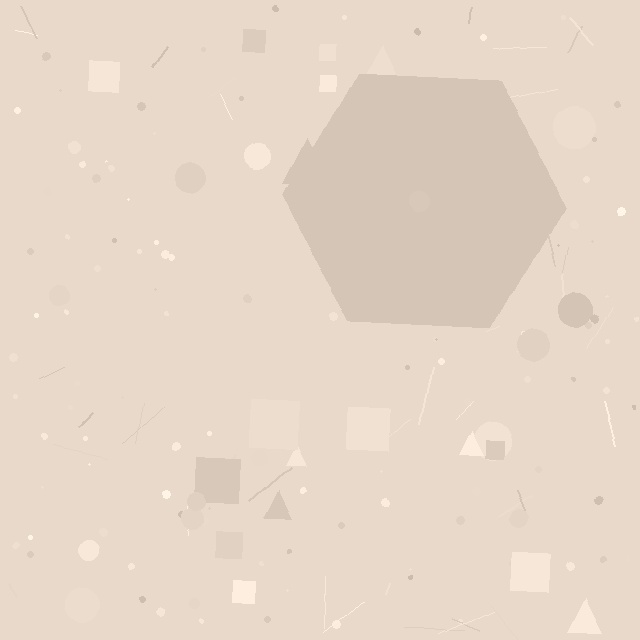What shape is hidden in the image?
A hexagon is hidden in the image.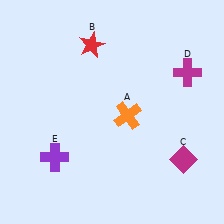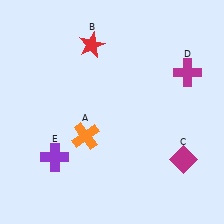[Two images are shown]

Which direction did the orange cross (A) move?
The orange cross (A) moved left.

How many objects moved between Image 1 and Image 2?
1 object moved between the two images.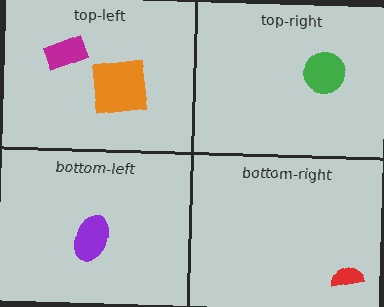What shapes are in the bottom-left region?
The purple ellipse.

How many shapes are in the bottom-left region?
1.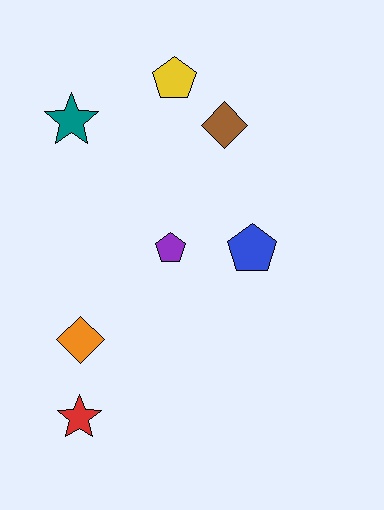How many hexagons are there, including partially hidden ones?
There are no hexagons.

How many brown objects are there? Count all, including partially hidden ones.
There is 1 brown object.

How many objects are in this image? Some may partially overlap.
There are 7 objects.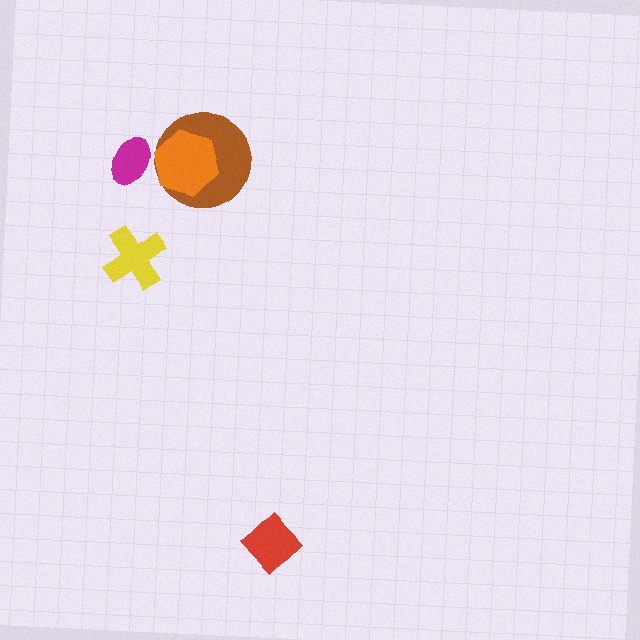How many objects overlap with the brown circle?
1 object overlaps with the brown circle.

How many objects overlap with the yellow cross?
0 objects overlap with the yellow cross.